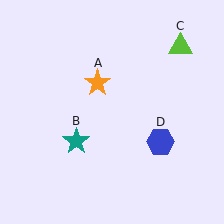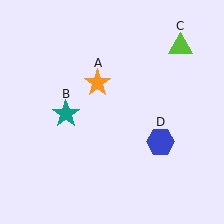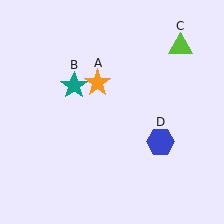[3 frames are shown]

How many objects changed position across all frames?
1 object changed position: teal star (object B).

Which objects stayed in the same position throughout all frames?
Orange star (object A) and lime triangle (object C) and blue hexagon (object D) remained stationary.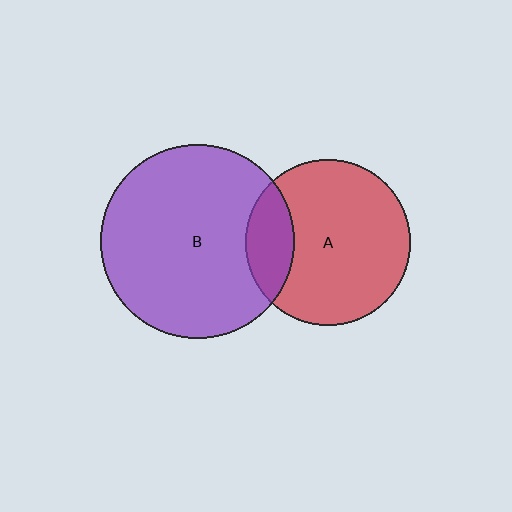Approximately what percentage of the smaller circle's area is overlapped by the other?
Approximately 20%.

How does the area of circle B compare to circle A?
Approximately 1.4 times.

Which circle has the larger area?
Circle B (purple).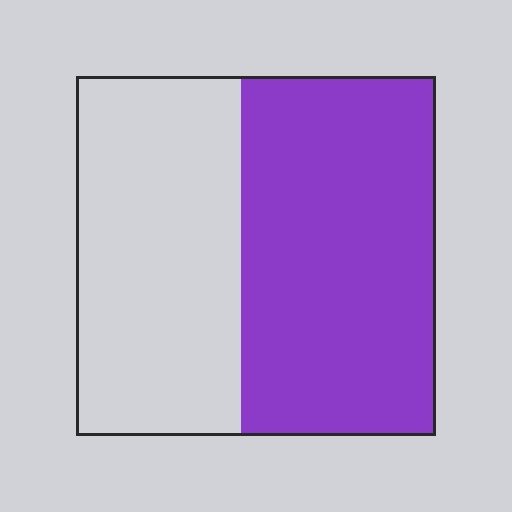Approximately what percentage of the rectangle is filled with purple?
Approximately 55%.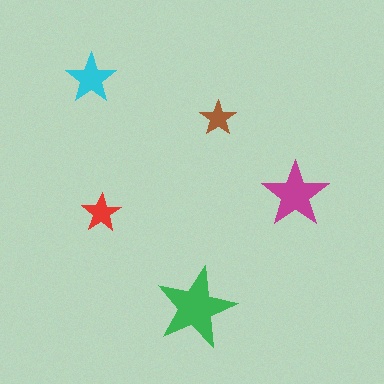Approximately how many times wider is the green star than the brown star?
About 2.5 times wider.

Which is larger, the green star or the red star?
The green one.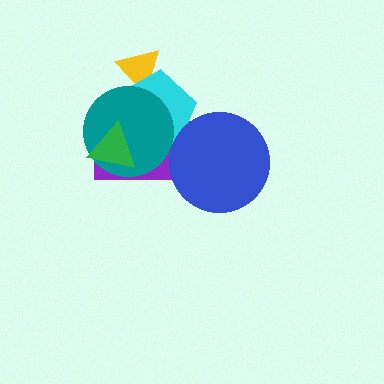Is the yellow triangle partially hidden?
Yes, it is partially covered by another shape.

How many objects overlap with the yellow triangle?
2 objects overlap with the yellow triangle.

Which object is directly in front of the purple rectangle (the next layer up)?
The cyan pentagon is directly in front of the purple rectangle.